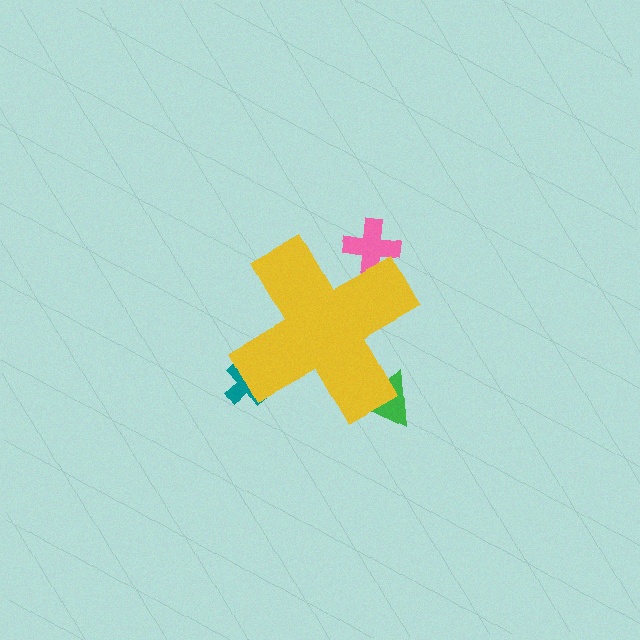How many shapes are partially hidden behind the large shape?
3 shapes are partially hidden.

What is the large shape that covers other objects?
A yellow cross.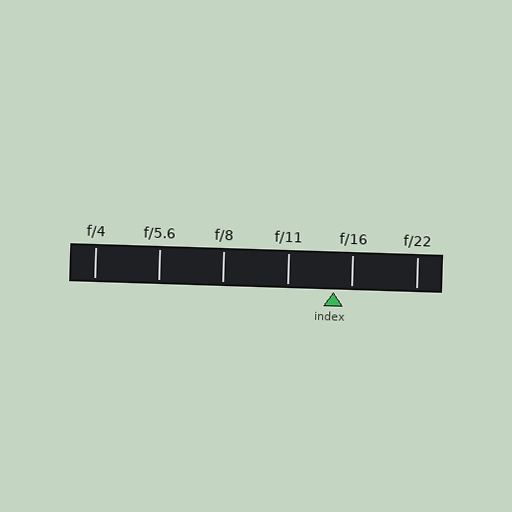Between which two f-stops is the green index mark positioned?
The index mark is between f/11 and f/16.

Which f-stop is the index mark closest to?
The index mark is closest to f/16.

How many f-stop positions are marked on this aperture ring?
There are 6 f-stop positions marked.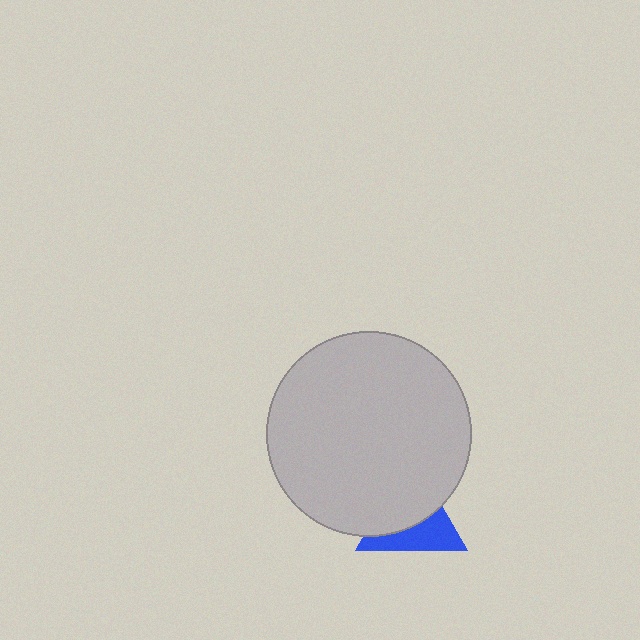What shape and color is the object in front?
The object in front is a light gray circle.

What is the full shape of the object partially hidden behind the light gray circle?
The partially hidden object is a blue triangle.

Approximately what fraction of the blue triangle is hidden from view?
Roughly 56% of the blue triangle is hidden behind the light gray circle.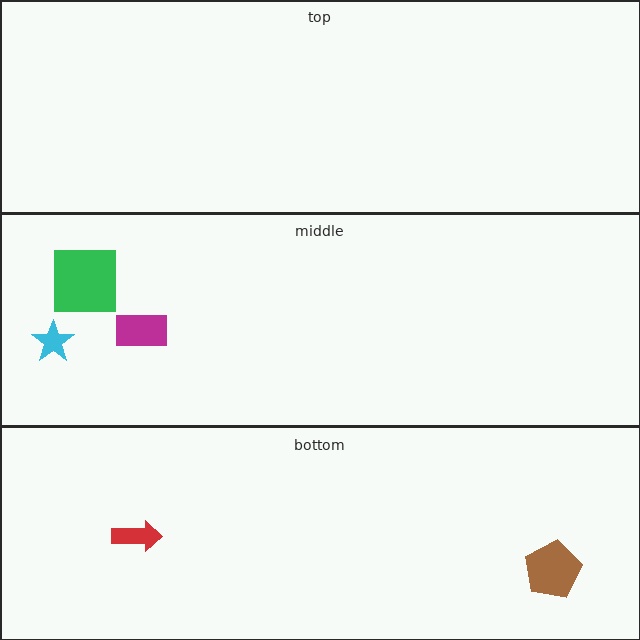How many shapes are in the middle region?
3.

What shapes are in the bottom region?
The red arrow, the brown pentagon.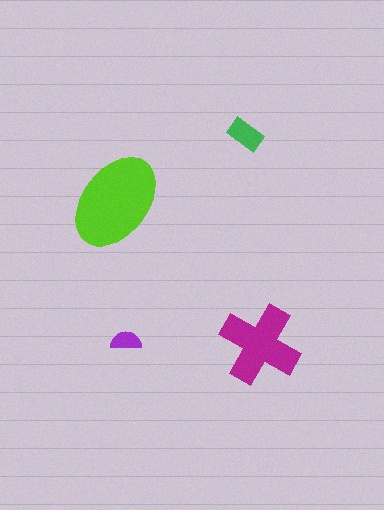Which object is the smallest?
The purple semicircle.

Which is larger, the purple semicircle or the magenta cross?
The magenta cross.